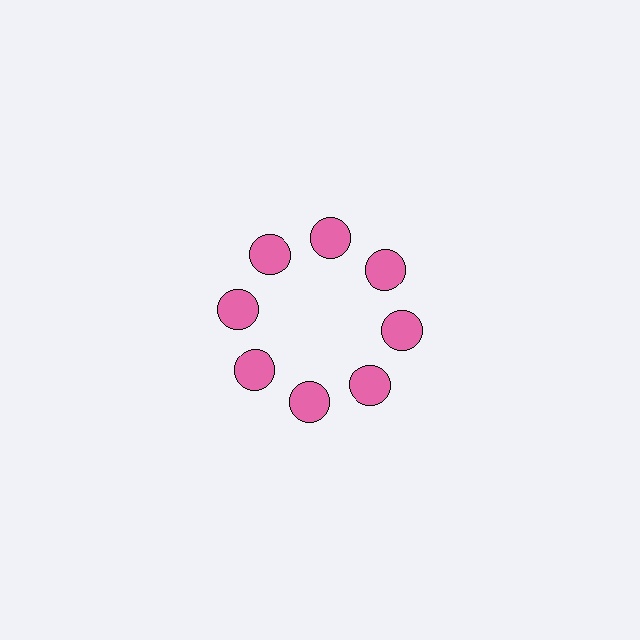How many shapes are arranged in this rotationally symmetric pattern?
There are 8 shapes, arranged in 8 groups of 1.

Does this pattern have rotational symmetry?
Yes, this pattern has 8-fold rotational symmetry. It looks the same after rotating 45 degrees around the center.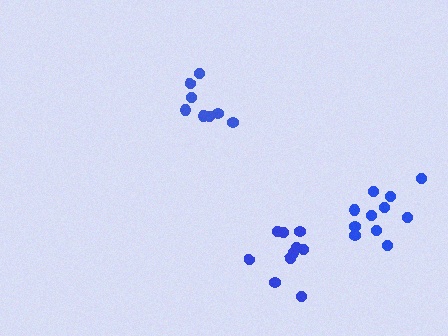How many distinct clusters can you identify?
There are 3 distinct clusters.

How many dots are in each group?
Group 1: 11 dots, Group 2: 10 dots, Group 3: 8 dots (29 total).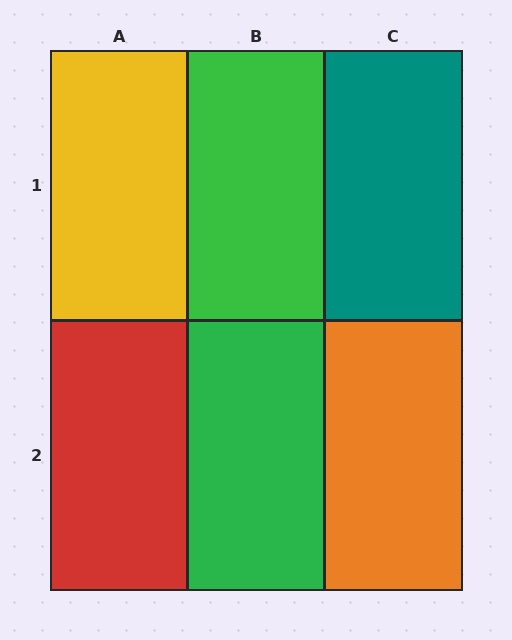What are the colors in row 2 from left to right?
Red, green, orange.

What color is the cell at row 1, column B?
Green.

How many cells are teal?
1 cell is teal.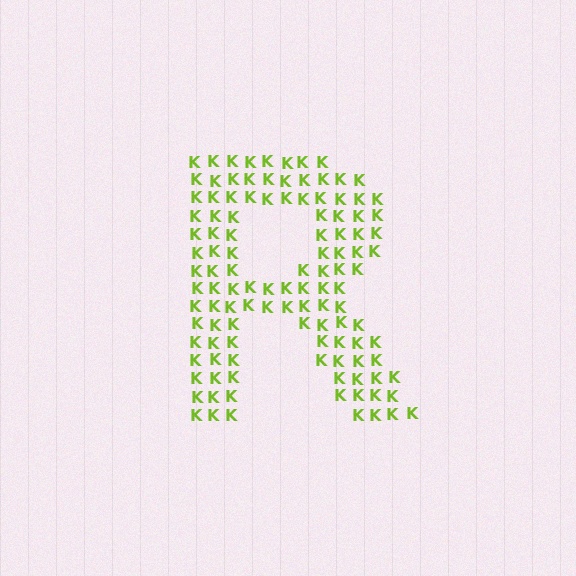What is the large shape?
The large shape is the letter R.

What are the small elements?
The small elements are letter K's.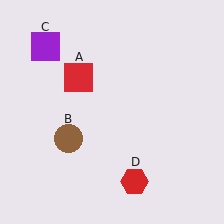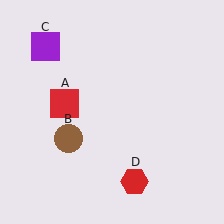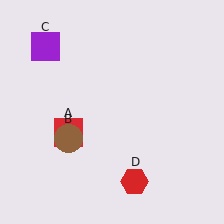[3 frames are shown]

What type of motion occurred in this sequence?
The red square (object A) rotated counterclockwise around the center of the scene.